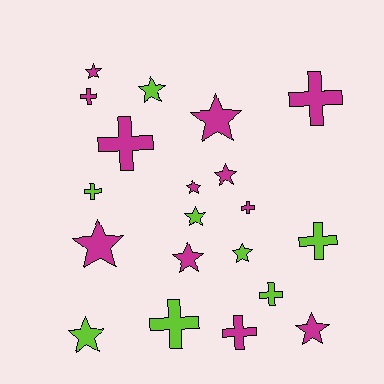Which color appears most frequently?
Magenta, with 12 objects.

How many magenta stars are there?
There are 7 magenta stars.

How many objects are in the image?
There are 20 objects.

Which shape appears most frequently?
Star, with 11 objects.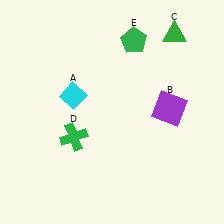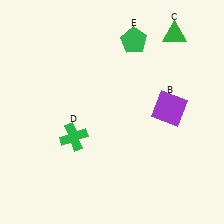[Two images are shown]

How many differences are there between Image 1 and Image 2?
There is 1 difference between the two images.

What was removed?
The cyan diamond (A) was removed in Image 2.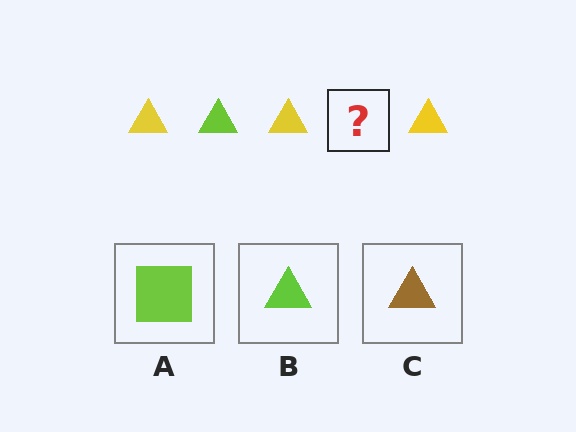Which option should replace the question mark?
Option B.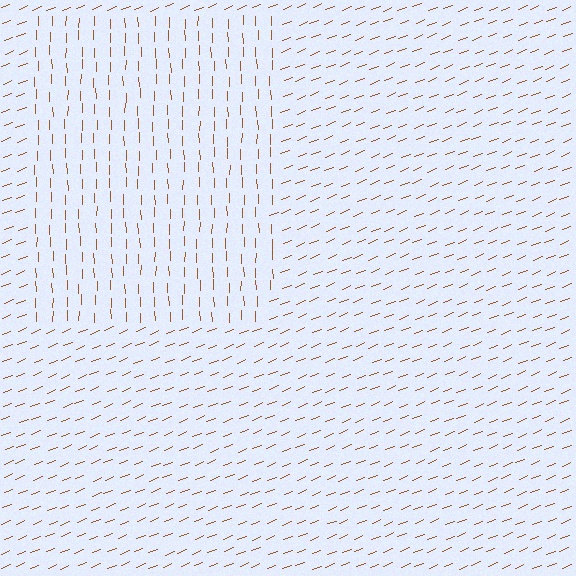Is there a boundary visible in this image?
Yes, there is a texture boundary formed by a change in line orientation.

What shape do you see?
I see a rectangle.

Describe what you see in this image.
The image is filled with small brown line segments. A rectangle region in the image has lines oriented differently from the surrounding lines, creating a visible texture boundary.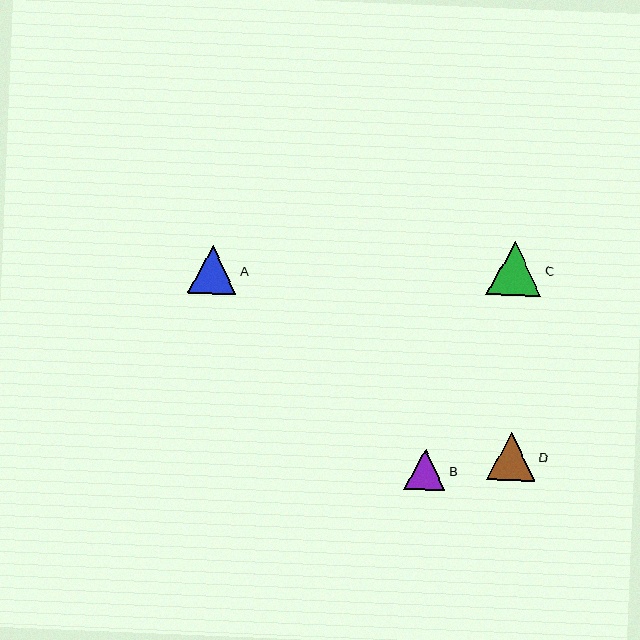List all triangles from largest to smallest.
From largest to smallest: C, D, A, B.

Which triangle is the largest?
Triangle C is the largest with a size of approximately 55 pixels.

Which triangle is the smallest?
Triangle B is the smallest with a size of approximately 41 pixels.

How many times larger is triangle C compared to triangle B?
Triangle C is approximately 1.3 times the size of triangle B.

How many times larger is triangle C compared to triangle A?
Triangle C is approximately 1.1 times the size of triangle A.